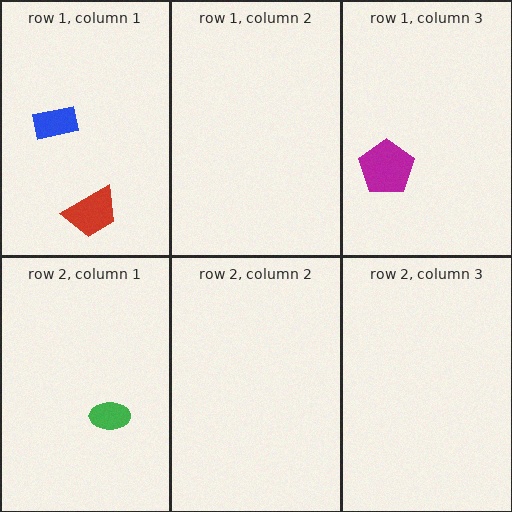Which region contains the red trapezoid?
The row 1, column 1 region.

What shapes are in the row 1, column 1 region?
The red trapezoid, the blue rectangle.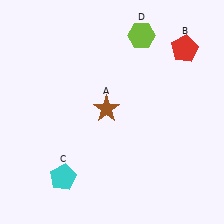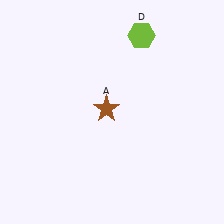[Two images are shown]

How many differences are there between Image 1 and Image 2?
There are 2 differences between the two images.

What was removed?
The cyan pentagon (C), the red pentagon (B) were removed in Image 2.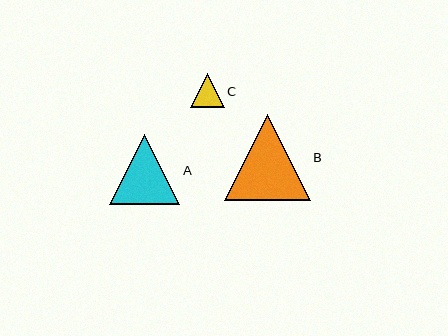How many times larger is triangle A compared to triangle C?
Triangle A is approximately 2.0 times the size of triangle C.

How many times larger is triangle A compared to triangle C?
Triangle A is approximately 2.0 times the size of triangle C.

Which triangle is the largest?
Triangle B is the largest with a size of approximately 86 pixels.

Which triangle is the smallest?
Triangle C is the smallest with a size of approximately 34 pixels.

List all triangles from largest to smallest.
From largest to smallest: B, A, C.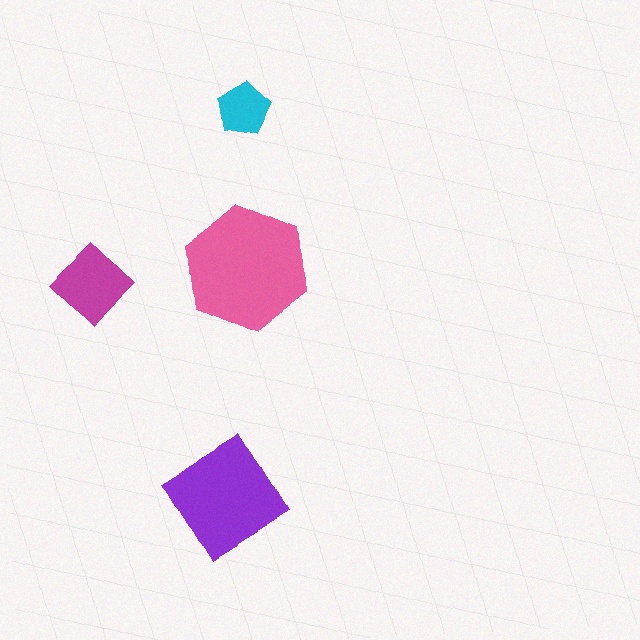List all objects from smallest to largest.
The cyan pentagon, the magenta diamond, the purple diamond, the pink hexagon.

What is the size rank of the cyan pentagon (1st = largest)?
4th.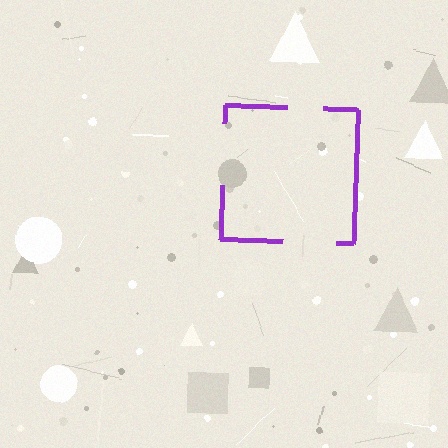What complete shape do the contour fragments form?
The contour fragments form a square.